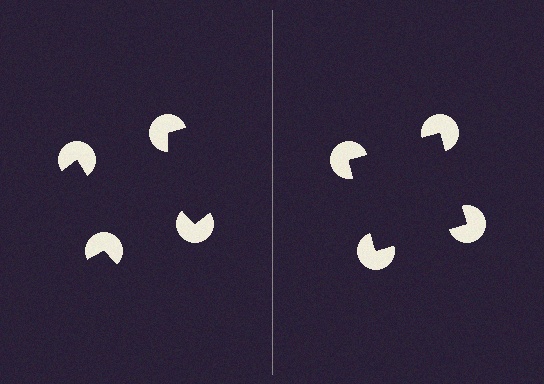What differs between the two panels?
The pac-man discs are positioned identically on both sides; only the wedge orientations differ. On the right they align to a square; on the left they are misaligned.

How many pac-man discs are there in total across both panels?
8 — 4 on each side.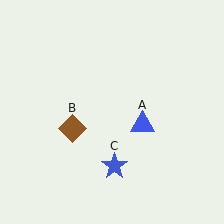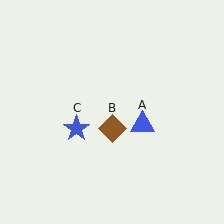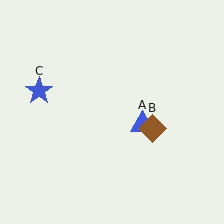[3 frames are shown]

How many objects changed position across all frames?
2 objects changed position: brown diamond (object B), blue star (object C).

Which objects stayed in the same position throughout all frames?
Blue triangle (object A) remained stationary.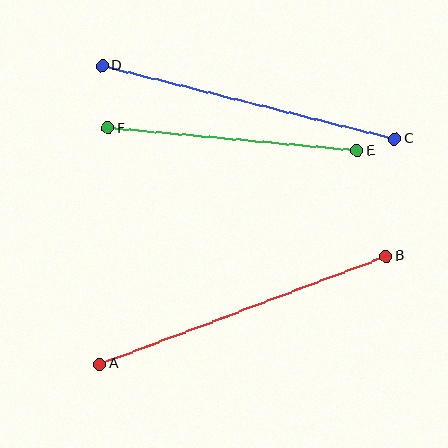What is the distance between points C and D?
The distance is approximately 301 pixels.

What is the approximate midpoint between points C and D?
The midpoint is at approximately (248, 102) pixels.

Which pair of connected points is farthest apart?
Points A and B are farthest apart.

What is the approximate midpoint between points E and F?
The midpoint is at approximately (233, 139) pixels.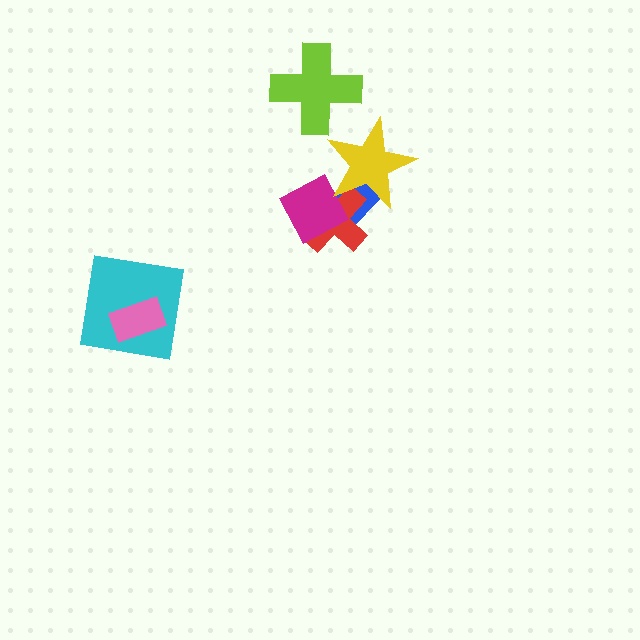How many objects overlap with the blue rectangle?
3 objects overlap with the blue rectangle.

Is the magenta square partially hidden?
No, no other shape covers it.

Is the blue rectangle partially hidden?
Yes, it is partially covered by another shape.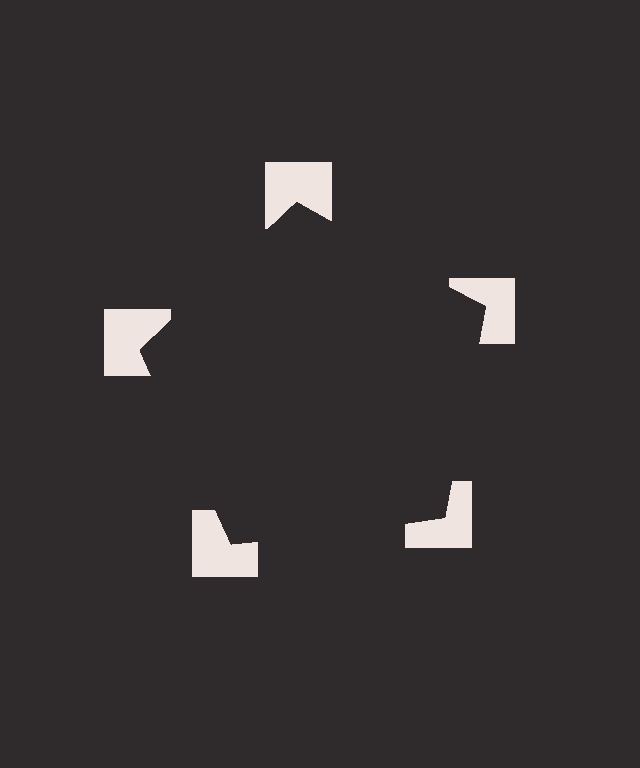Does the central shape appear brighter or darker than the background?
It typically appears slightly darker than the background, even though no actual brightness change is drawn.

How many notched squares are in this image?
There are 5 — one at each vertex of the illusory pentagon.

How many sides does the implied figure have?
5 sides.